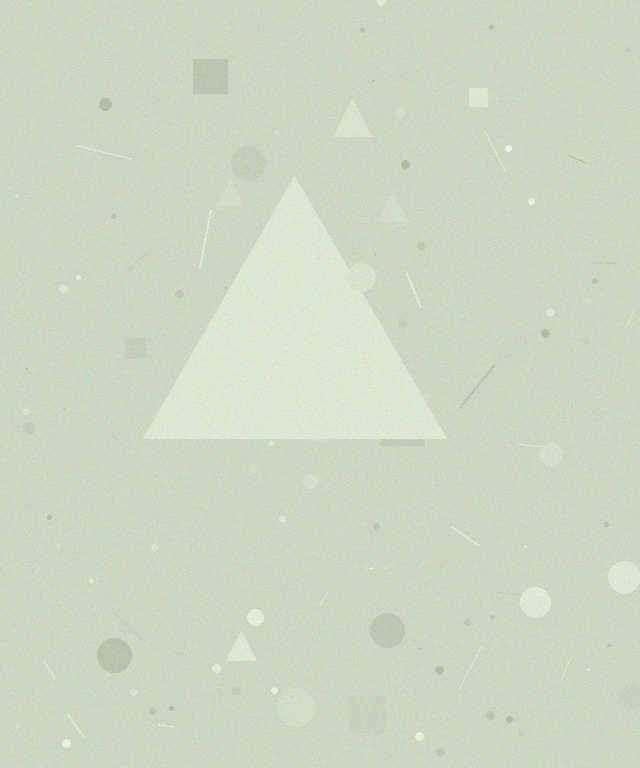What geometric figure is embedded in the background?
A triangle is embedded in the background.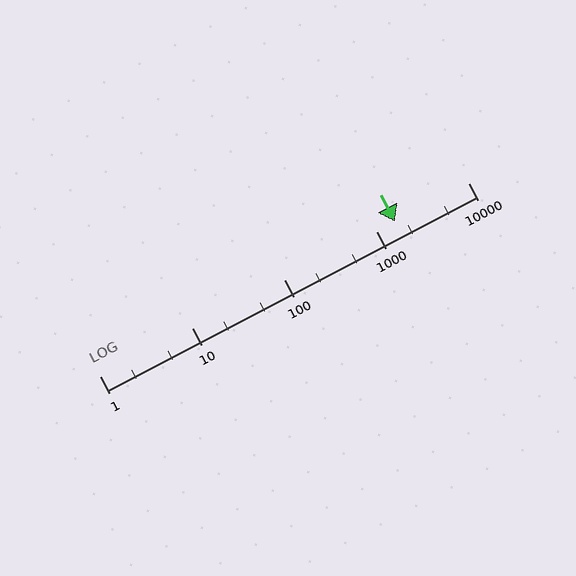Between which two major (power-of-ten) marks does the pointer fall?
The pointer is between 1000 and 10000.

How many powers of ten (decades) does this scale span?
The scale spans 4 decades, from 1 to 10000.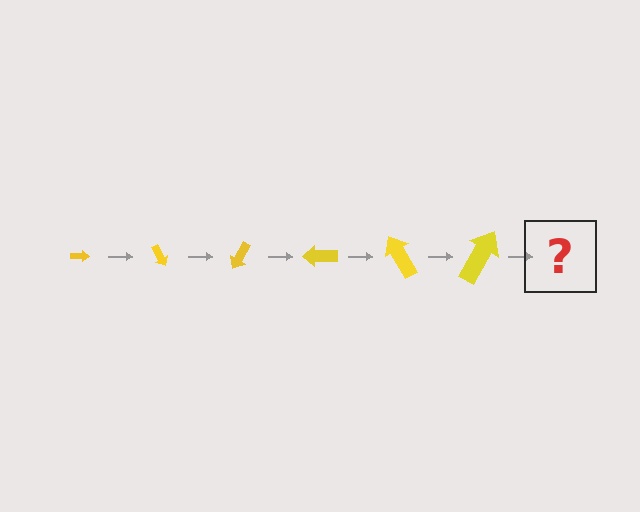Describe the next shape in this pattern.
It should be an arrow, larger than the previous one and rotated 360 degrees from the start.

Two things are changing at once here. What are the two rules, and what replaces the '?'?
The two rules are that the arrow grows larger each step and it rotates 60 degrees each step. The '?' should be an arrow, larger than the previous one and rotated 360 degrees from the start.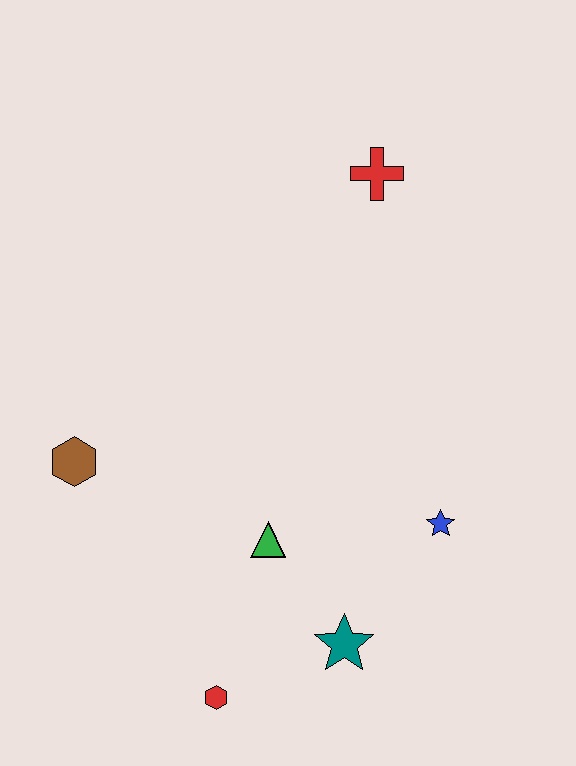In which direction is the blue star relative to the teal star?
The blue star is above the teal star.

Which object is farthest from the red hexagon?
The red cross is farthest from the red hexagon.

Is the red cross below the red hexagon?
No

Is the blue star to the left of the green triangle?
No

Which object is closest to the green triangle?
The teal star is closest to the green triangle.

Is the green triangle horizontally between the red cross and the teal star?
No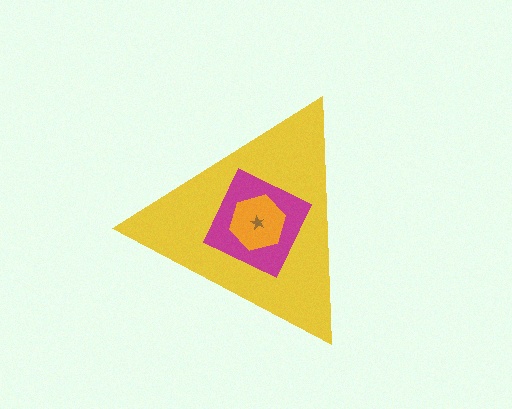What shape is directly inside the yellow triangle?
The magenta diamond.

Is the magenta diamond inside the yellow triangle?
Yes.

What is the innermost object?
The brown star.